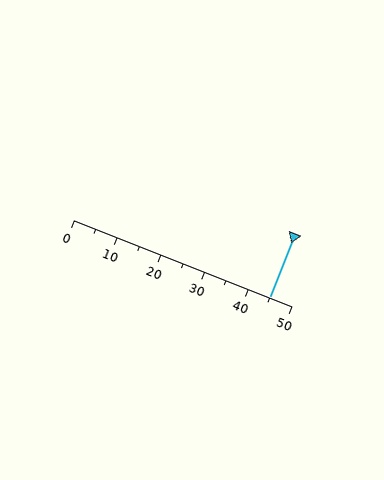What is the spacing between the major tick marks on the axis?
The major ticks are spaced 10 apart.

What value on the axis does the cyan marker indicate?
The marker indicates approximately 45.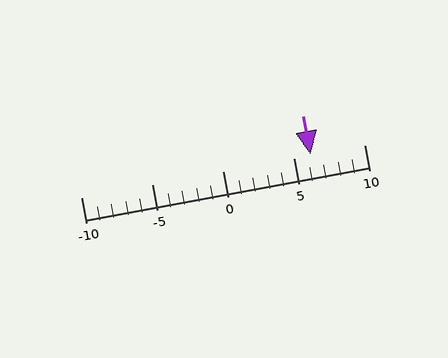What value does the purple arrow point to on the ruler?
The purple arrow points to approximately 6.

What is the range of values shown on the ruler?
The ruler shows values from -10 to 10.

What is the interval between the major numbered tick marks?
The major tick marks are spaced 5 units apart.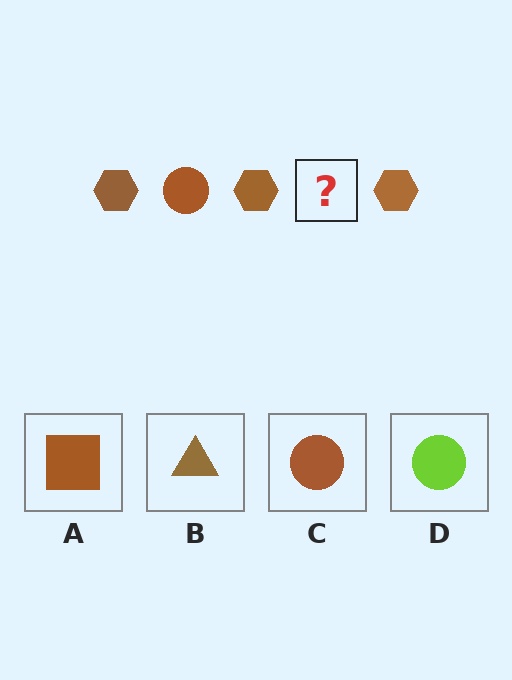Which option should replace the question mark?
Option C.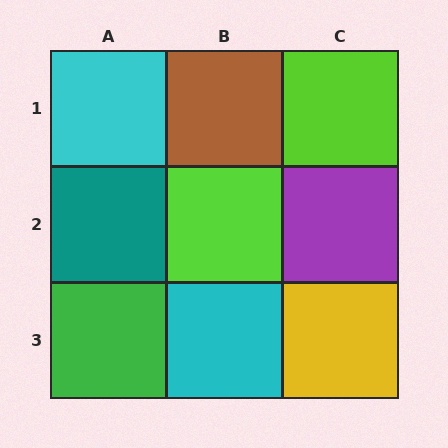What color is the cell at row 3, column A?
Green.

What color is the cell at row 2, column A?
Teal.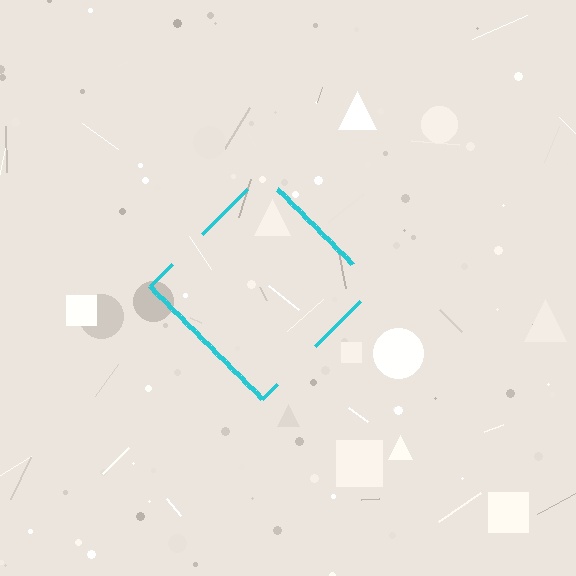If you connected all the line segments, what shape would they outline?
They would outline a diamond.